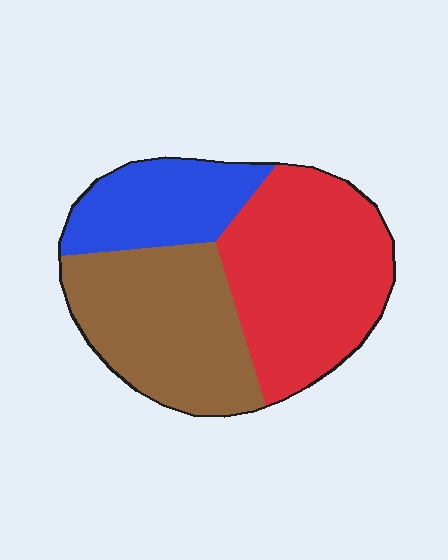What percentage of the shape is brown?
Brown covers around 35% of the shape.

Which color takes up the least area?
Blue, at roughly 20%.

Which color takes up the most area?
Red, at roughly 45%.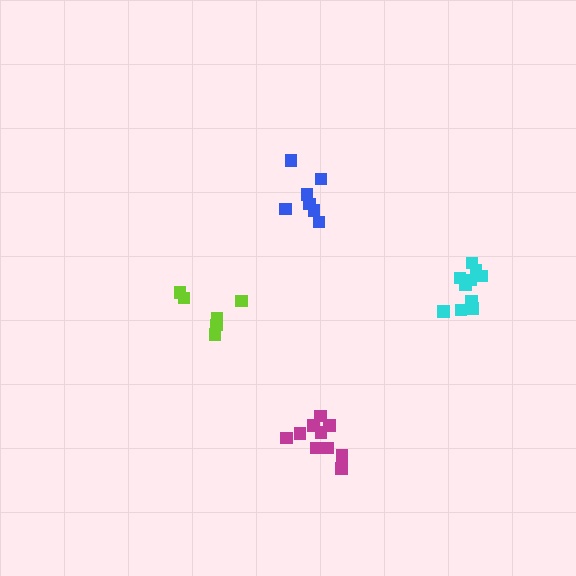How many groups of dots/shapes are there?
There are 4 groups.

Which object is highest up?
The blue cluster is topmost.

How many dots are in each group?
Group 1: 6 dots, Group 2: 10 dots, Group 3: 7 dots, Group 4: 10 dots (33 total).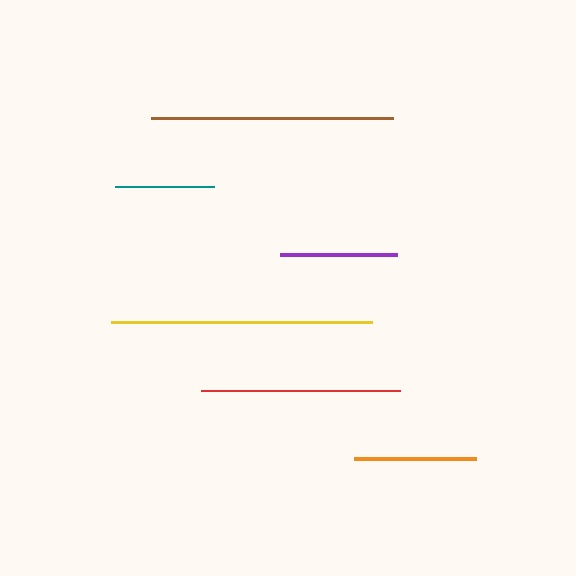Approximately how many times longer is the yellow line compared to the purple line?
The yellow line is approximately 2.2 times the length of the purple line.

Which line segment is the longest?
The yellow line is the longest at approximately 261 pixels.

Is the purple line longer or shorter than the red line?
The red line is longer than the purple line.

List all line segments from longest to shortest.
From longest to shortest: yellow, brown, red, orange, purple, teal.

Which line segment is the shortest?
The teal line is the shortest at approximately 99 pixels.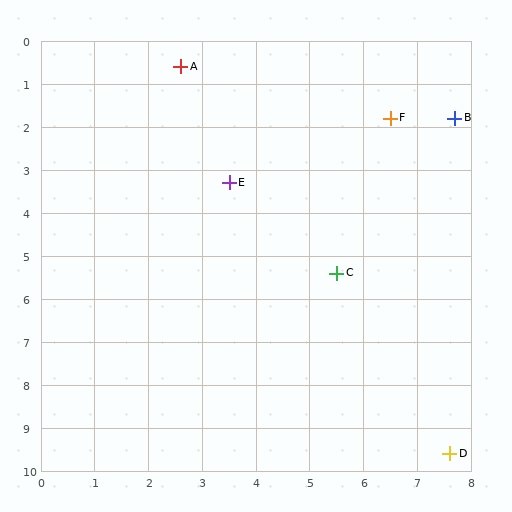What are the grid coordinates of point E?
Point E is at approximately (3.5, 3.3).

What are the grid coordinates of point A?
Point A is at approximately (2.6, 0.6).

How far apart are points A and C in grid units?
Points A and C are about 5.6 grid units apart.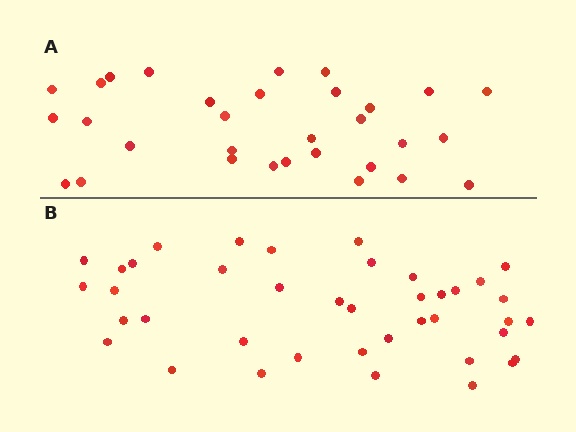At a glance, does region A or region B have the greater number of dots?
Region B (the bottom region) has more dots.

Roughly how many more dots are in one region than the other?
Region B has roughly 8 or so more dots than region A.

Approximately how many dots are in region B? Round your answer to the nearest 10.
About 40 dots.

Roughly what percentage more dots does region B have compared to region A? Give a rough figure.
About 30% more.